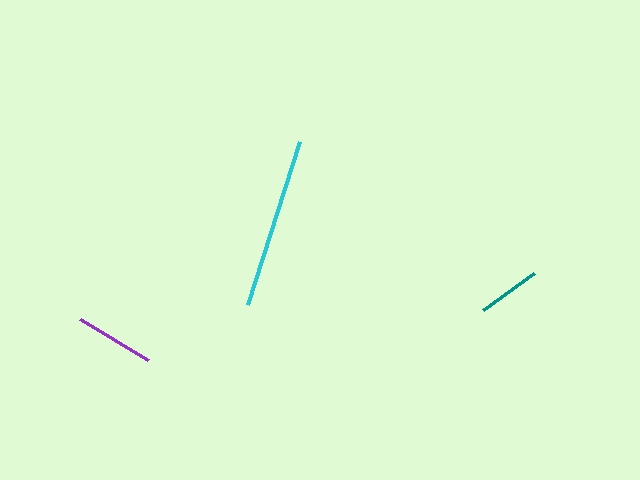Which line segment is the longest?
The cyan line is the longest at approximately 171 pixels.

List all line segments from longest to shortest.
From longest to shortest: cyan, purple, teal.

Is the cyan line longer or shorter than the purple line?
The cyan line is longer than the purple line.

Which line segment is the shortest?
The teal line is the shortest at approximately 63 pixels.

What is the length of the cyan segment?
The cyan segment is approximately 171 pixels long.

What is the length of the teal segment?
The teal segment is approximately 63 pixels long.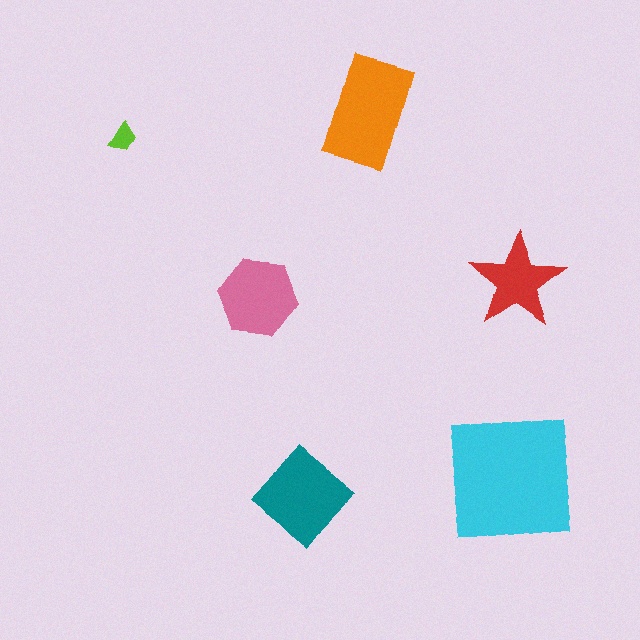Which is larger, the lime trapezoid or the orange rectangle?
The orange rectangle.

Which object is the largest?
The cyan square.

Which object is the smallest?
The lime trapezoid.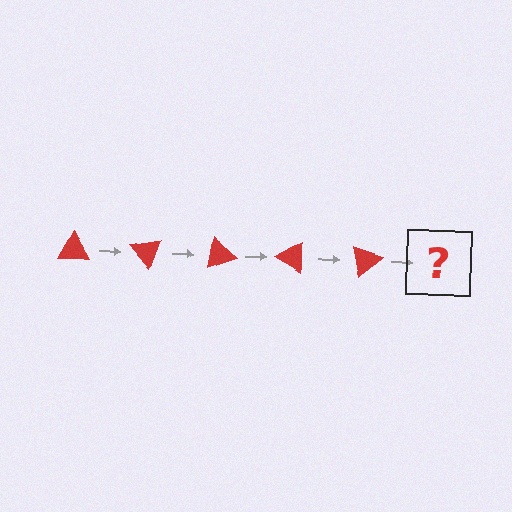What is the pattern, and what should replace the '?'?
The pattern is that the triangle rotates 50 degrees each step. The '?' should be a red triangle rotated 250 degrees.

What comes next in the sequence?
The next element should be a red triangle rotated 250 degrees.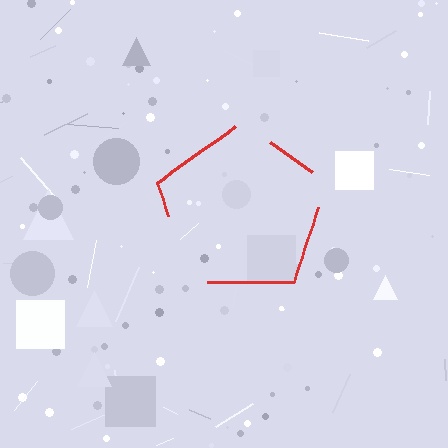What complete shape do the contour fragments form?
The contour fragments form a pentagon.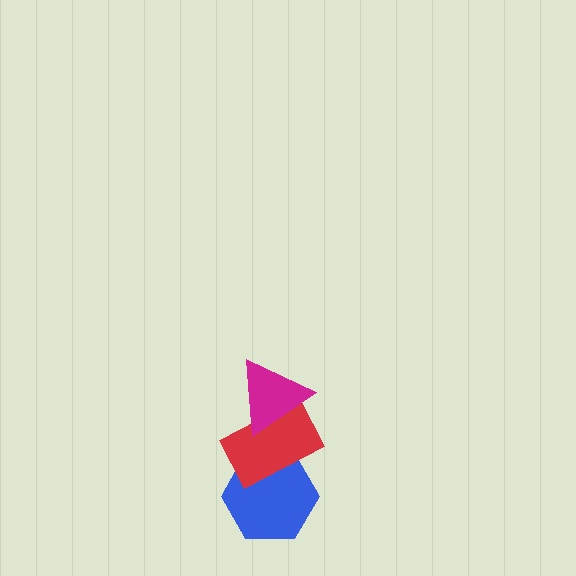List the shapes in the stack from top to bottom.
From top to bottom: the magenta triangle, the red rectangle, the blue hexagon.